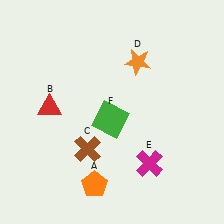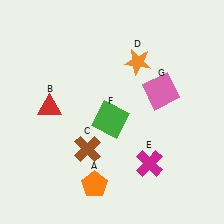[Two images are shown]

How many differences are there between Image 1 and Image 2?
There is 1 difference between the two images.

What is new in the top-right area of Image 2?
A pink square (G) was added in the top-right area of Image 2.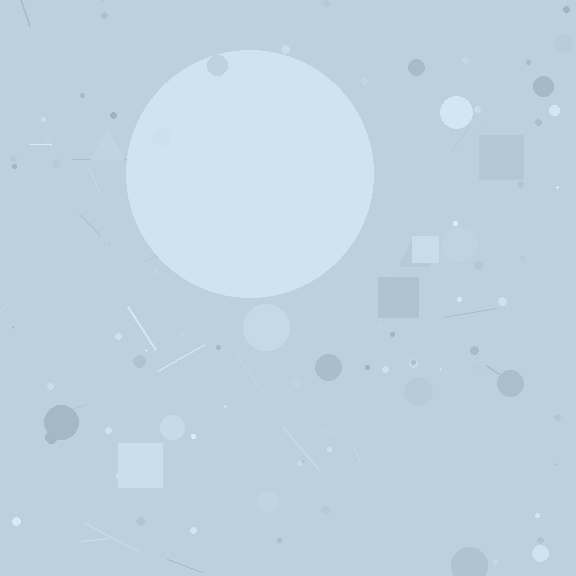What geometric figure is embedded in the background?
A circle is embedded in the background.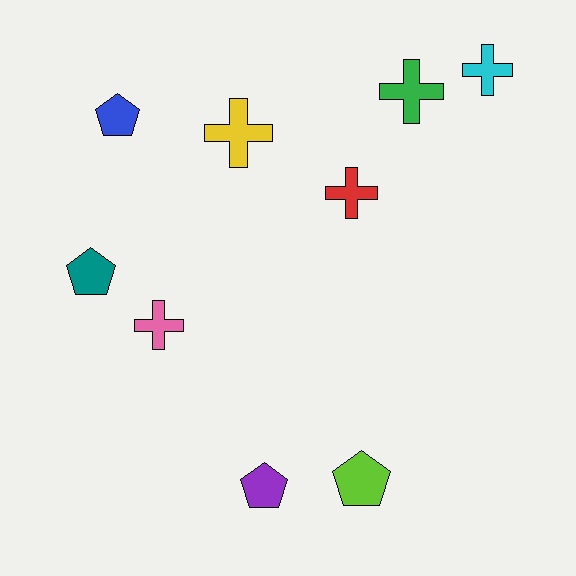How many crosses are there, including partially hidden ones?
There are 5 crosses.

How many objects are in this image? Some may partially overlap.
There are 9 objects.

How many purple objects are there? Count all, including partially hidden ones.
There is 1 purple object.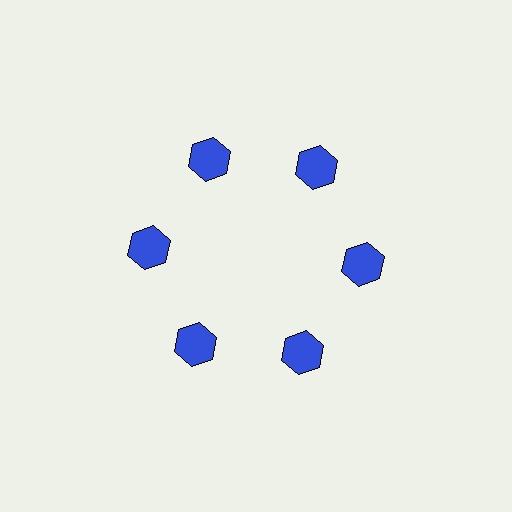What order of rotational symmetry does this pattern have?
This pattern has 6-fold rotational symmetry.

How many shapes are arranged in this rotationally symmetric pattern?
There are 6 shapes, arranged in 6 groups of 1.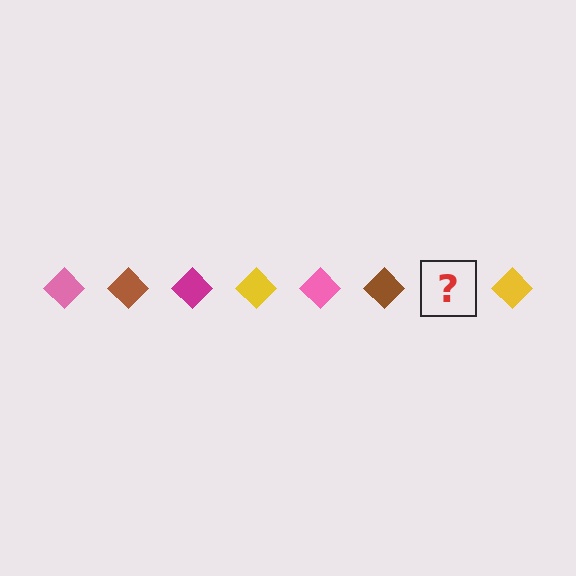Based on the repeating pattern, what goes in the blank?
The blank should be a magenta diamond.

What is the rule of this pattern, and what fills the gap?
The rule is that the pattern cycles through pink, brown, magenta, yellow diamonds. The gap should be filled with a magenta diamond.